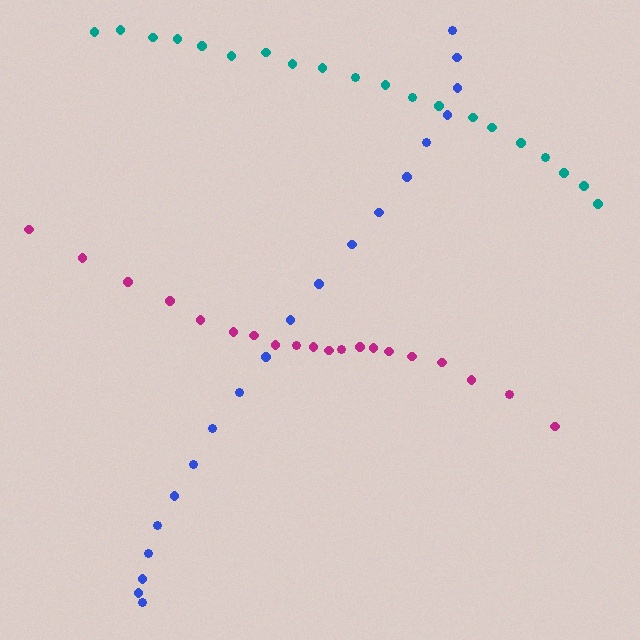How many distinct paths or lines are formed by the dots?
There are 3 distinct paths.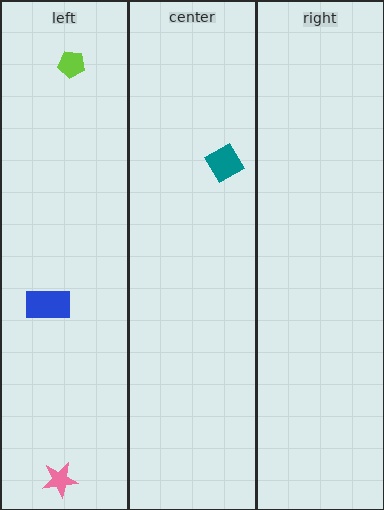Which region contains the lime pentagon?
The left region.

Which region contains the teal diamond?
The center region.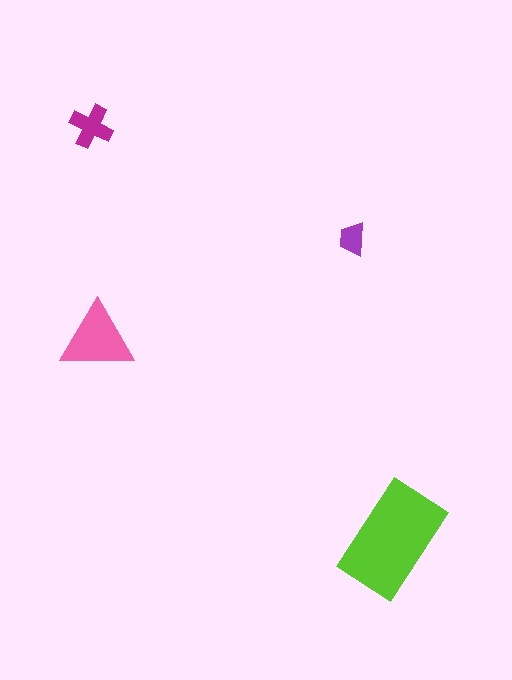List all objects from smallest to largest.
The purple trapezoid, the magenta cross, the pink triangle, the lime rectangle.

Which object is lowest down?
The lime rectangle is bottommost.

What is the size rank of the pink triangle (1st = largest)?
2nd.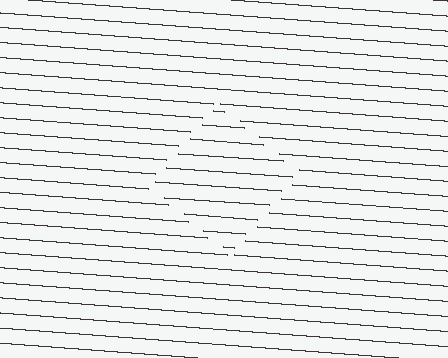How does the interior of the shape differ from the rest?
The interior of the shape contains the same grating, shifted by half a period — the contour is defined by the phase discontinuity where line-ends from the inner and outer gratings abut.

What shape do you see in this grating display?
An illusory square. The interior of the shape contains the same grating, shifted by half a period — the contour is defined by the phase discontinuity where line-ends from the inner and outer gratings abut.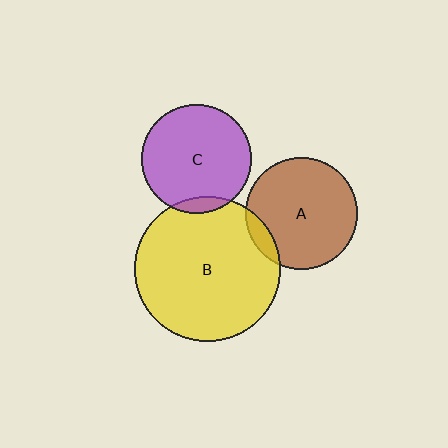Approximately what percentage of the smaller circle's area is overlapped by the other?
Approximately 10%.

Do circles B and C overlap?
Yes.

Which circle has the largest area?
Circle B (yellow).